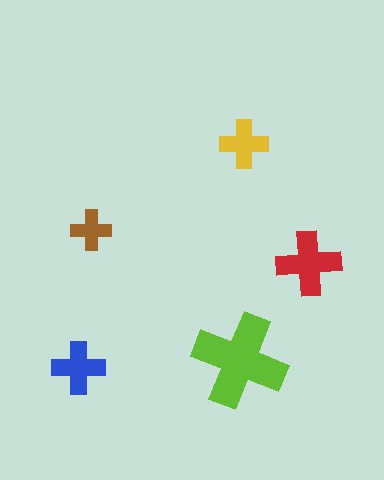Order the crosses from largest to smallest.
the lime one, the red one, the blue one, the yellow one, the brown one.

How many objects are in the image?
There are 5 objects in the image.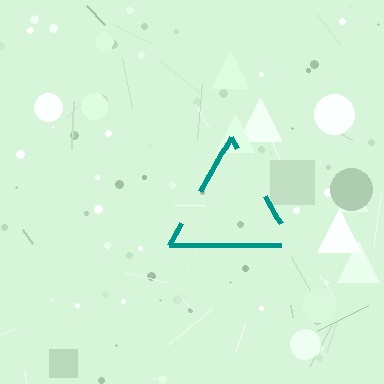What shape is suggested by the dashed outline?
The dashed outline suggests a triangle.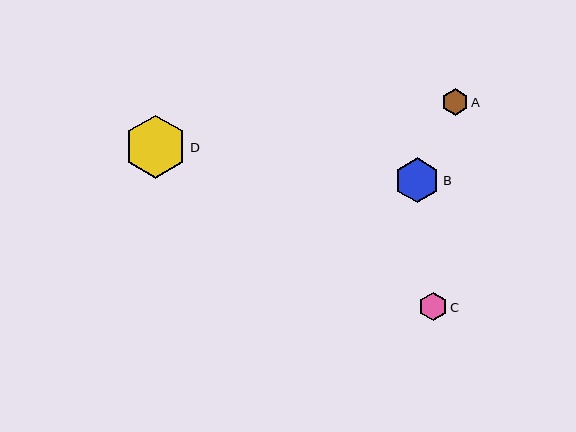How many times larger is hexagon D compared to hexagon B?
Hexagon D is approximately 1.4 times the size of hexagon B.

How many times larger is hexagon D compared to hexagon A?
Hexagon D is approximately 2.4 times the size of hexagon A.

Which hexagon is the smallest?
Hexagon A is the smallest with a size of approximately 26 pixels.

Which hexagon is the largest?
Hexagon D is the largest with a size of approximately 63 pixels.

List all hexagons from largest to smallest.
From largest to smallest: D, B, C, A.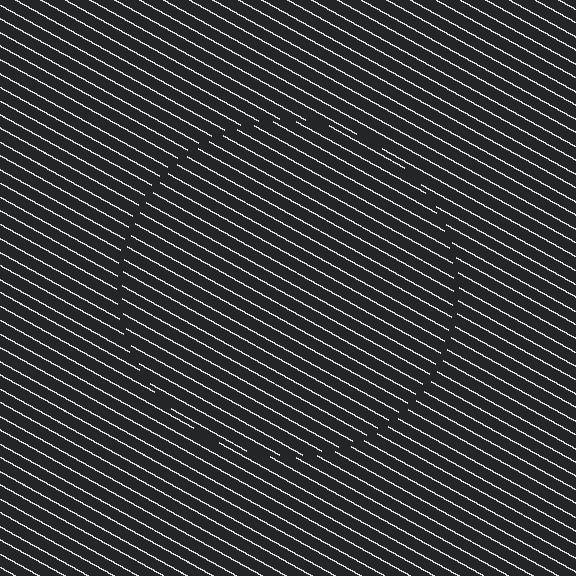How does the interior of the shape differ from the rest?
The interior of the shape contains the same grating, shifted by half a period — the contour is defined by the phase discontinuity where line-ends from the inner and outer gratings abut.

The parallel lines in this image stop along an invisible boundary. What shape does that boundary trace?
An illusory circle. The interior of the shape contains the same grating, shifted by half a period — the contour is defined by the phase discontinuity where line-ends from the inner and outer gratings abut.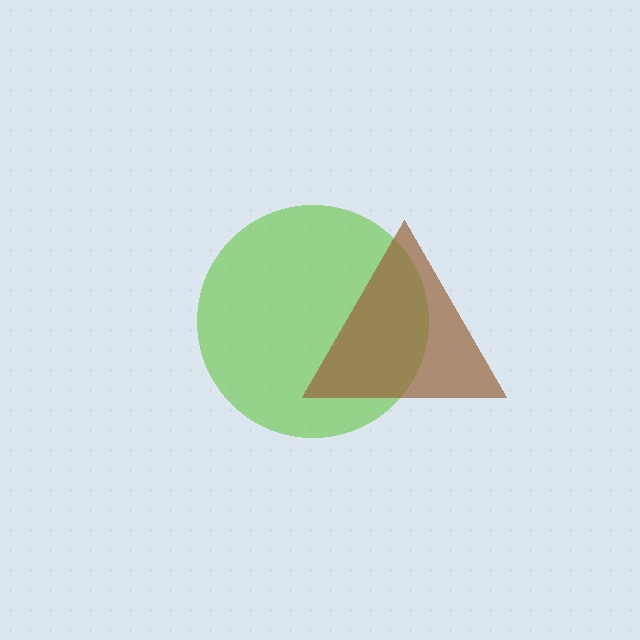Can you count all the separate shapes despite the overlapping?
Yes, there are 2 separate shapes.